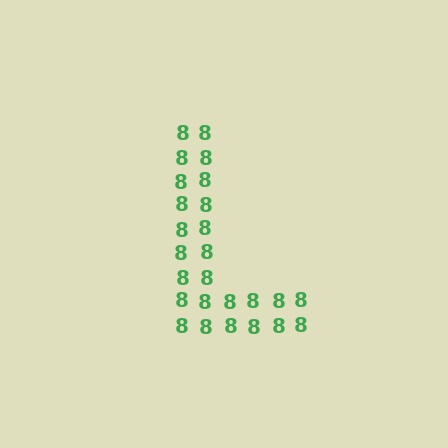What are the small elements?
The small elements are digit 8's.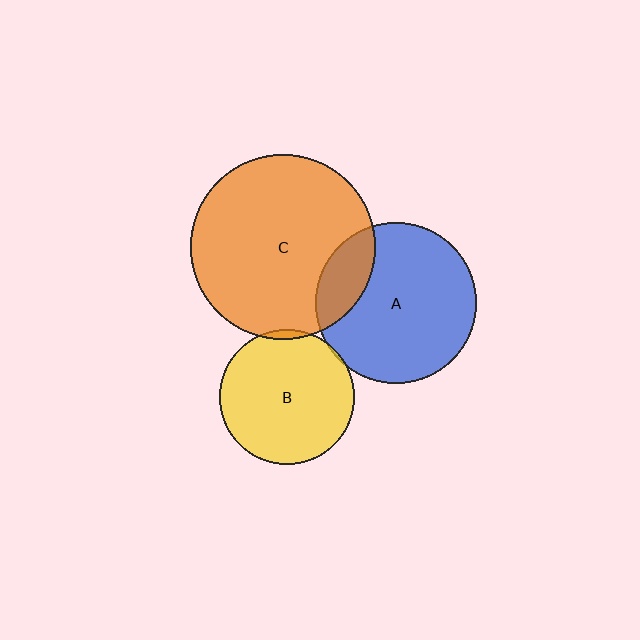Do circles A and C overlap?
Yes.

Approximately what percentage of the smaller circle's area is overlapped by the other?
Approximately 20%.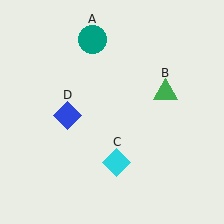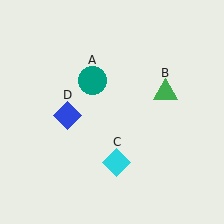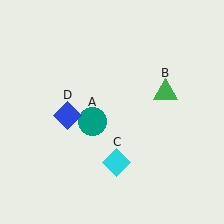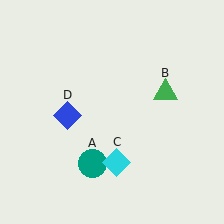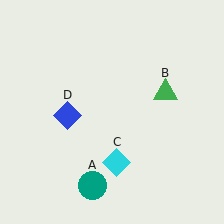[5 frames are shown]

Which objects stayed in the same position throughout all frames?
Green triangle (object B) and cyan diamond (object C) and blue diamond (object D) remained stationary.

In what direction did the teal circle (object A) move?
The teal circle (object A) moved down.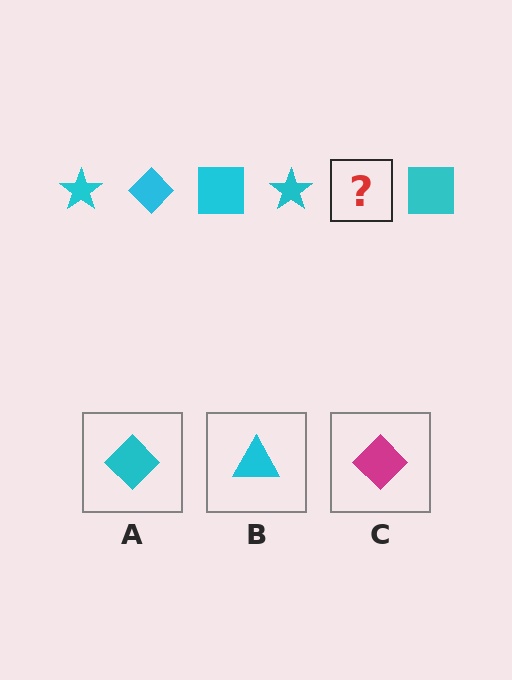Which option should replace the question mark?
Option A.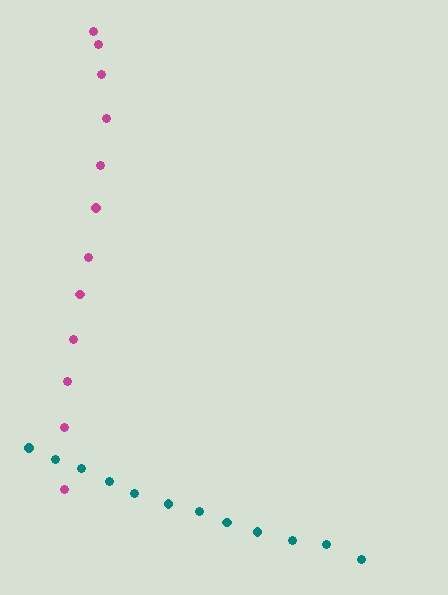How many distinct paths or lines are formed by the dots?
There are 2 distinct paths.